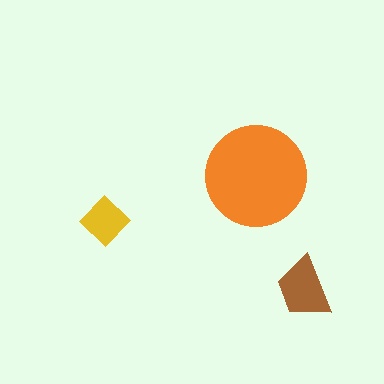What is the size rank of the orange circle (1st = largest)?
1st.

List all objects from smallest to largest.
The yellow diamond, the brown trapezoid, the orange circle.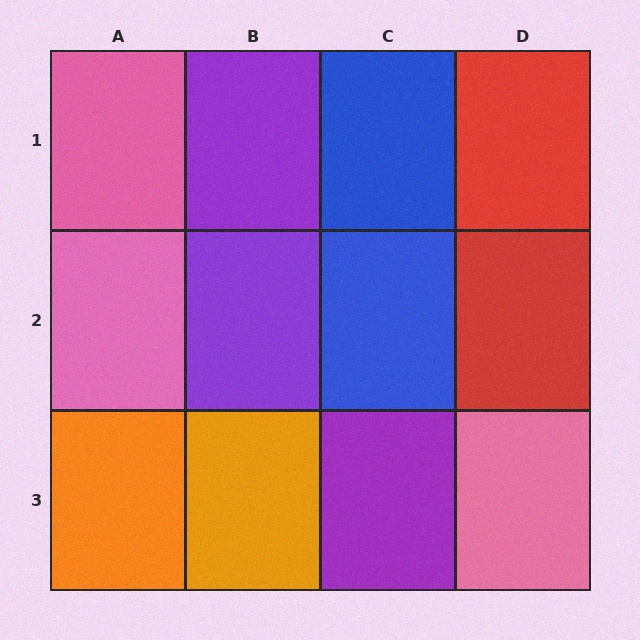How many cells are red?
2 cells are red.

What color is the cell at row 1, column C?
Blue.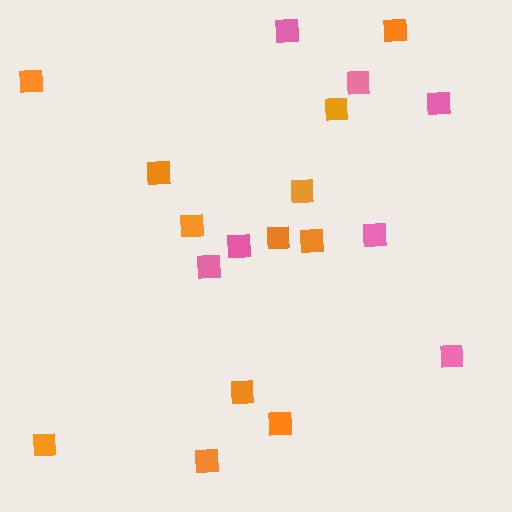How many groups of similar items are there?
There are 2 groups: one group of orange squares (12) and one group of pink squares (7).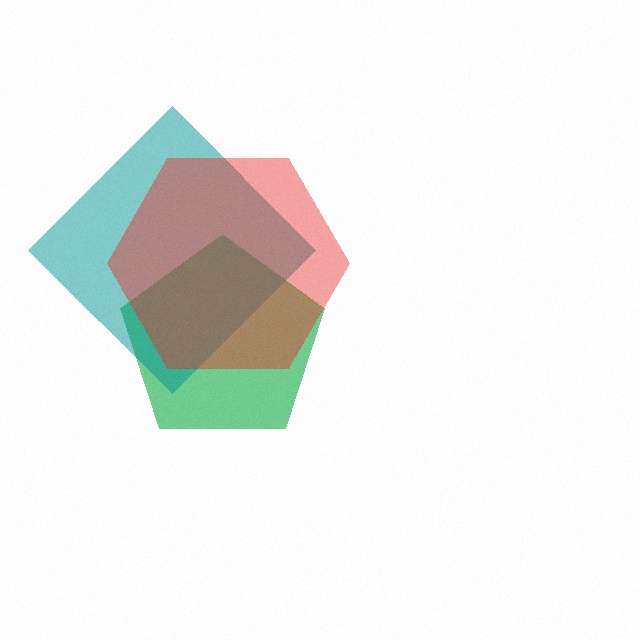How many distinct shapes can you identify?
There are 3 distinct shapes: a green pentagon, a teal diamond, a red hexagon.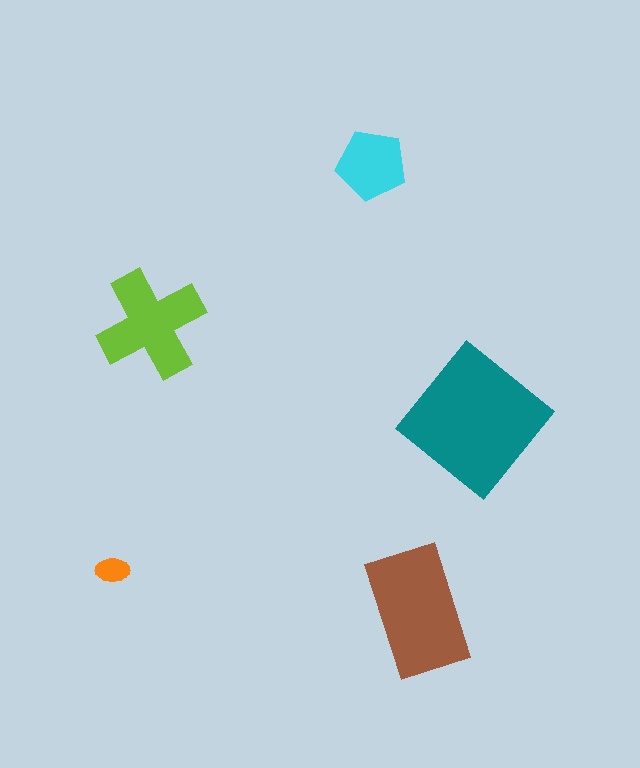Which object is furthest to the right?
The teal diamond is rightmost.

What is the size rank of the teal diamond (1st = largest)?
1st.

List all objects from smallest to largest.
The orange ellipse, the cyan pentagon, the lime cross, the brown rectangle, the teal diamond.